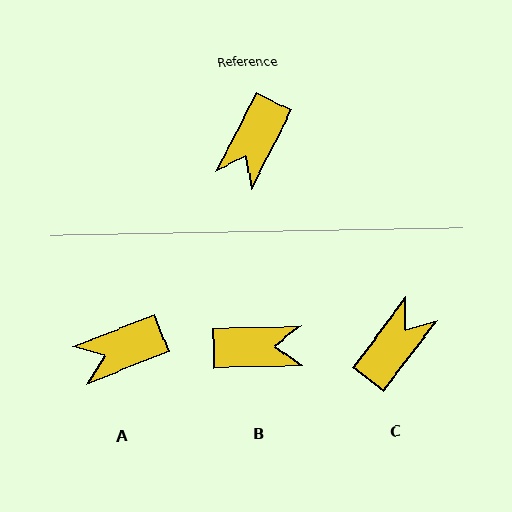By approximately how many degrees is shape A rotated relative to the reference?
Approximately 41 degrees clockwise.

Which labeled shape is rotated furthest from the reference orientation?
C, about 170 degrees away.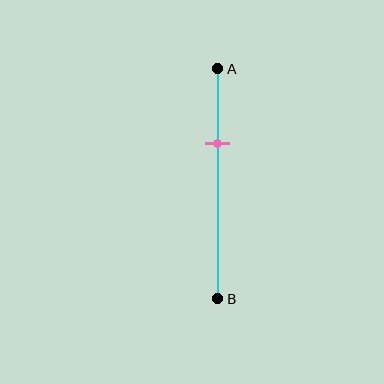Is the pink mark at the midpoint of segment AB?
No, the mark is at about 30% from A, not at the 50% midpoint.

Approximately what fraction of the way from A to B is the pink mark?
The pink mark is approximately 30% of the way from A to B.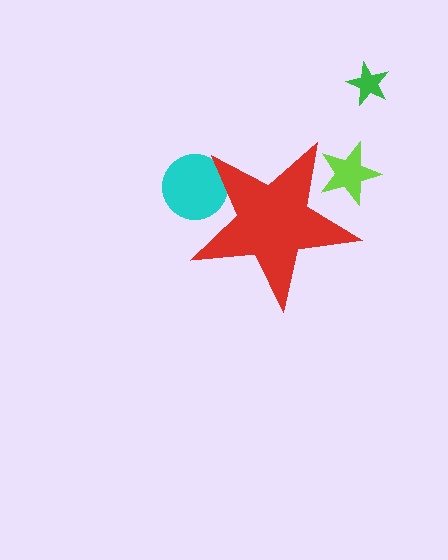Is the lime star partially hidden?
Yes, the lime star is partially hidden behind the red star.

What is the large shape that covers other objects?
A red star.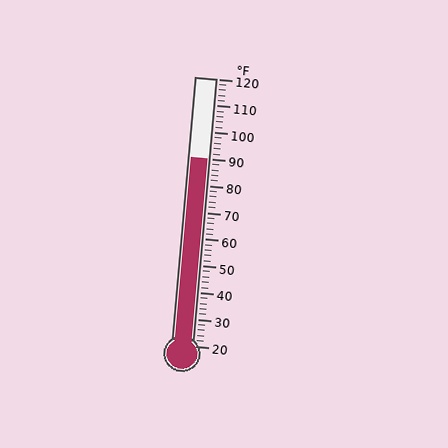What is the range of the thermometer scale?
The thermometer scale ranges from 20°F to 120°F.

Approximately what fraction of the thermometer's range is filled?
The thermometer is filled to approximately 70% of its range.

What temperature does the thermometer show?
The thermometer shows approximately 90°F.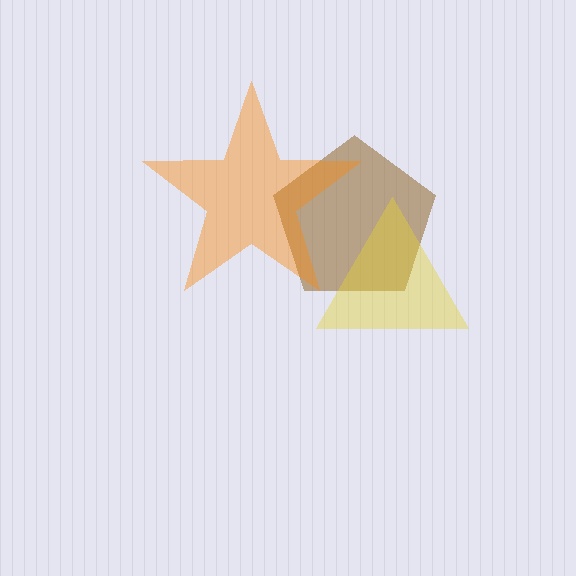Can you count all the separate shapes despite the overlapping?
Yes, there are 3 separate shapes.